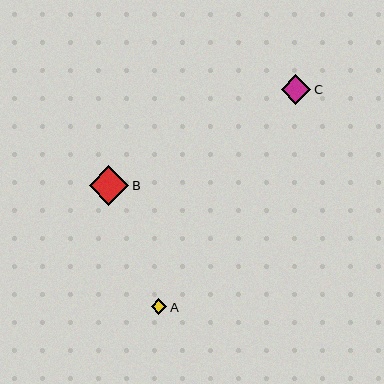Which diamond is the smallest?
Diamond A is the smallest with a size of approximately 15 pixels.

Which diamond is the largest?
Diamond B is the largest with a size of approximately 39 pixels.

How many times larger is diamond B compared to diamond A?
Diamond B is approximately 2.5 times the size of diamond A.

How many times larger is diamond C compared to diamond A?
Diamond C is approximately 1.9 times the size of diamond A.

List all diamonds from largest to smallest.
From largest to smallest: B, C, A.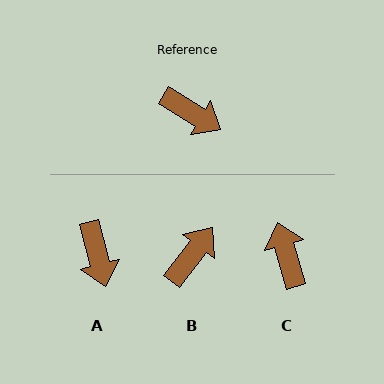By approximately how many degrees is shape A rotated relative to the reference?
Approximately 44 degrees clockwise.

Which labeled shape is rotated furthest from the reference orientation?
C, about 137 degrees away.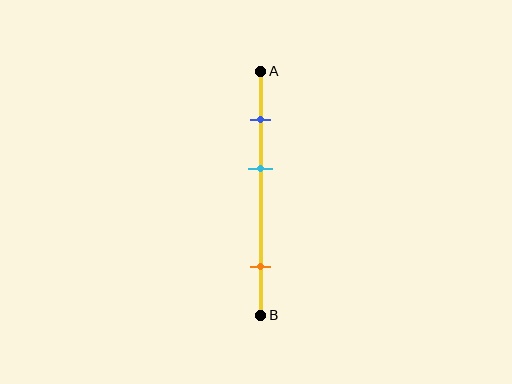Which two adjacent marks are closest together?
The blue and cyan marks are the closest adjacent pair.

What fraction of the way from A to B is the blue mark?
The blue mark is approximately 20% (0.2) of the way from A to B.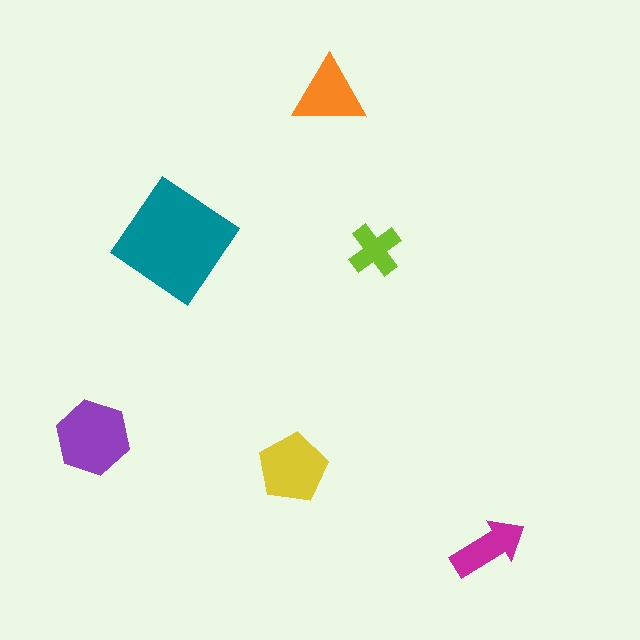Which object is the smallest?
The lime cross.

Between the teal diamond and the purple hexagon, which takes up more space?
The teal diamond.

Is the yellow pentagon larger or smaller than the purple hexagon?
Smaller.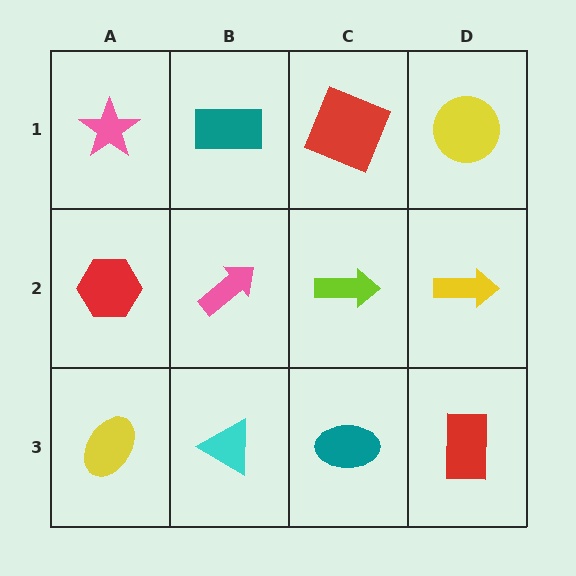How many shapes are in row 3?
4 shapes.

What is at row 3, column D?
A red rectangle.